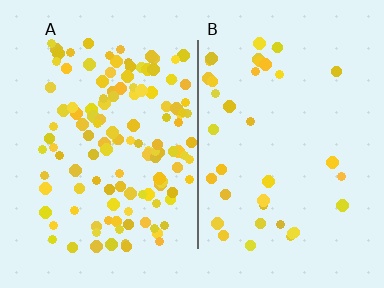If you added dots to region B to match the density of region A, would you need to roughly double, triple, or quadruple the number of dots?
Approximately triple.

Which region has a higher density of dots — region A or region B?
A (the left).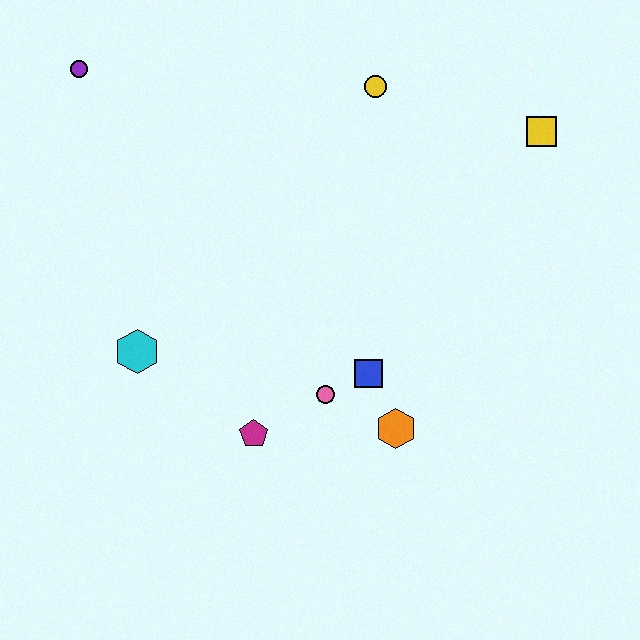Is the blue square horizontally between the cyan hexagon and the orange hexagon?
Yes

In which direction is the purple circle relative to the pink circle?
The purple circle is above the pink circle.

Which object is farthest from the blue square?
The purple circle is farthest from the blue square.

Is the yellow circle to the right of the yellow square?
No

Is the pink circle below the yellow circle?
Yes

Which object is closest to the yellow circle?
The yellow square is closest to the yellow circle.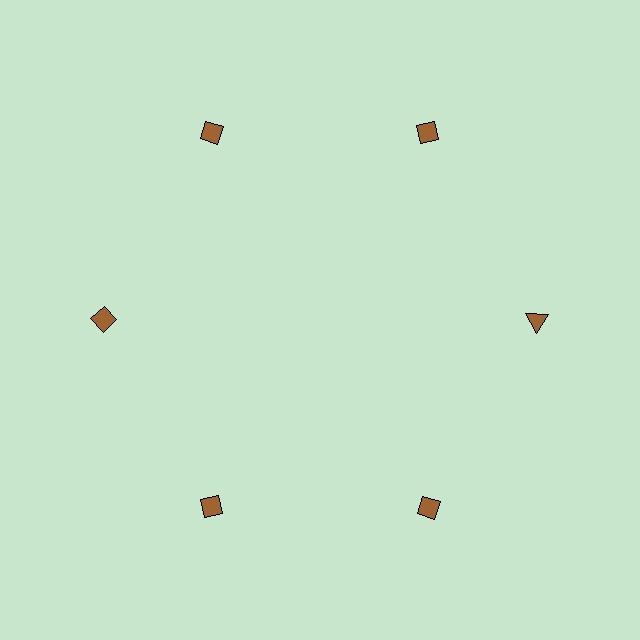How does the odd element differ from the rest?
It has a different shape: triangle instead of diamond.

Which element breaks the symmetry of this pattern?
The brown triangle at roughly the 3 o'clock position breaks the symmetry. All other shapes are brown diamonds.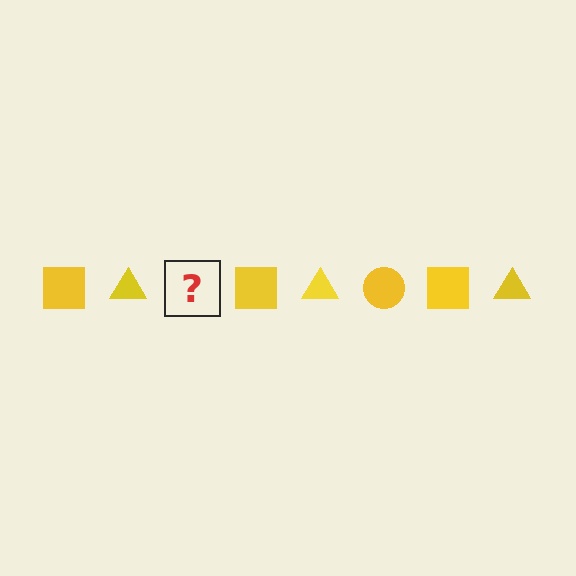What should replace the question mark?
The question mark should be replaced with a yellow circle.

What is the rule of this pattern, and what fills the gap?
The rule is that the pattern cycles through square, triangle, circle shapes in yellow. The gap should be filled with a yellow circle.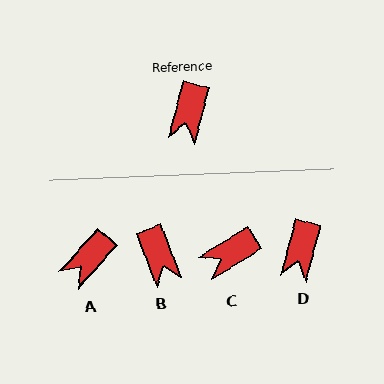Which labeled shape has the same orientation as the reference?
D.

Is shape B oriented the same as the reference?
No, it is off by about 36 degrees.